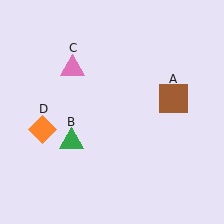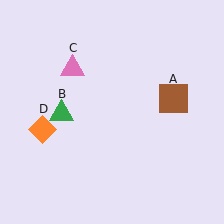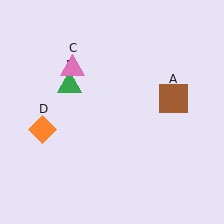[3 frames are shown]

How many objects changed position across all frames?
1 object changed position: green triangle (object B).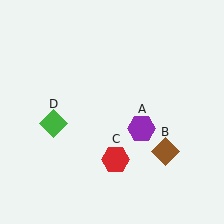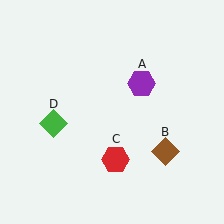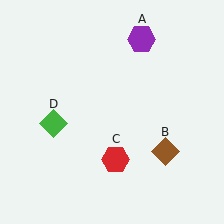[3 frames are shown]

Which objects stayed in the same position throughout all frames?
Brown diamond (object B) and red hexagon (object C) and green diamond (object D) remained stationary.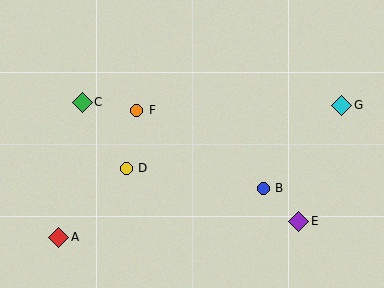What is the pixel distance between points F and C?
The distance between F and C is 55 pixels.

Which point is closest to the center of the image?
Point F at (137, 110) is closest to the center.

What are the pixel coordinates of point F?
Point F is at (137, 110).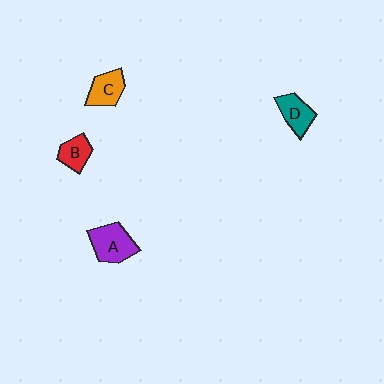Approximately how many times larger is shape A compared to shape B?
Approximately 1.6 times.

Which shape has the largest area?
Shape A (purple).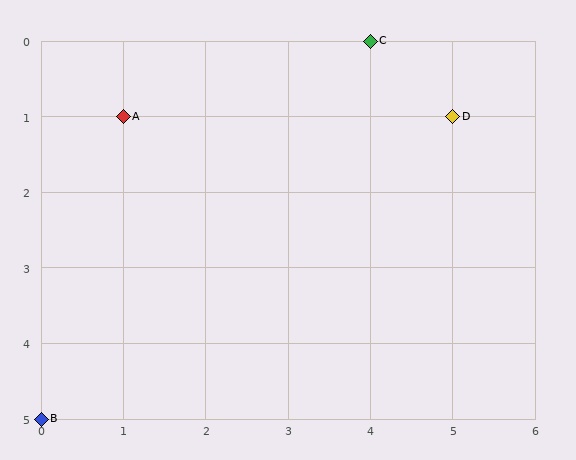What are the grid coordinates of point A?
Point A is at grid coordinates (1, 1).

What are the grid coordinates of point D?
Point D is at grid coordinates (5, 1).